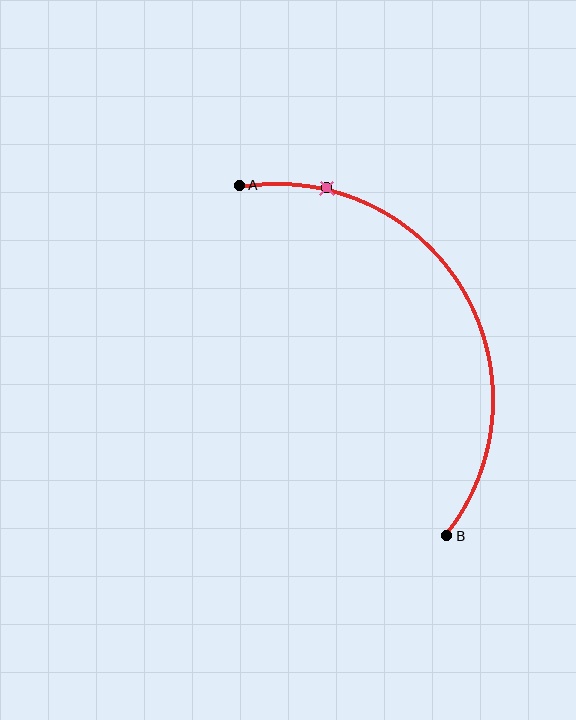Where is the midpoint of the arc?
The arc midpoint is the point on the curve farthest from the straight line joining A and B. It sits to the right of that line.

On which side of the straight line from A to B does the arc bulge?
The arc bulges to the right of the straight line connecting A and B.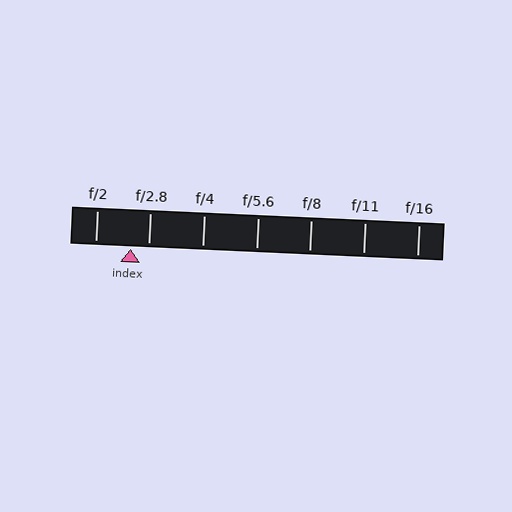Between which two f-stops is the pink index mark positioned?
The index mark is between f/2 and f/2.8.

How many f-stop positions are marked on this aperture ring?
There are 7 f-stop positions marked.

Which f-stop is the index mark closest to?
The index mark is closest to f/2.8.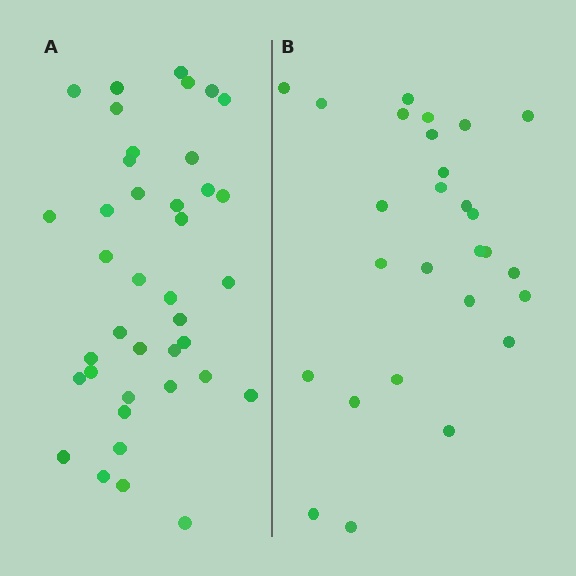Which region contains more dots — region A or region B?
Region A (the left region) has more dots.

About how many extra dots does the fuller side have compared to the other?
Region A has roughly 12 or so more dots than region B.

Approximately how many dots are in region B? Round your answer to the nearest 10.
About 30 dots. (The exact count is 27, which rounds to 30.)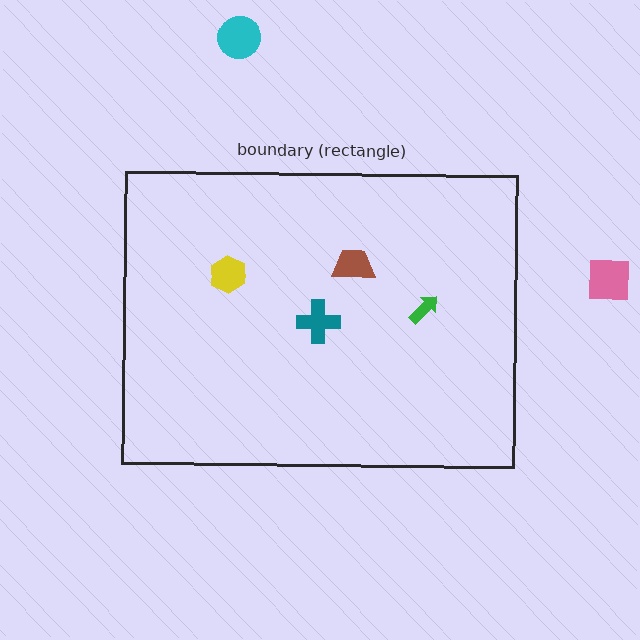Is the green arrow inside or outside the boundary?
Inside.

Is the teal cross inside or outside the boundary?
Inside.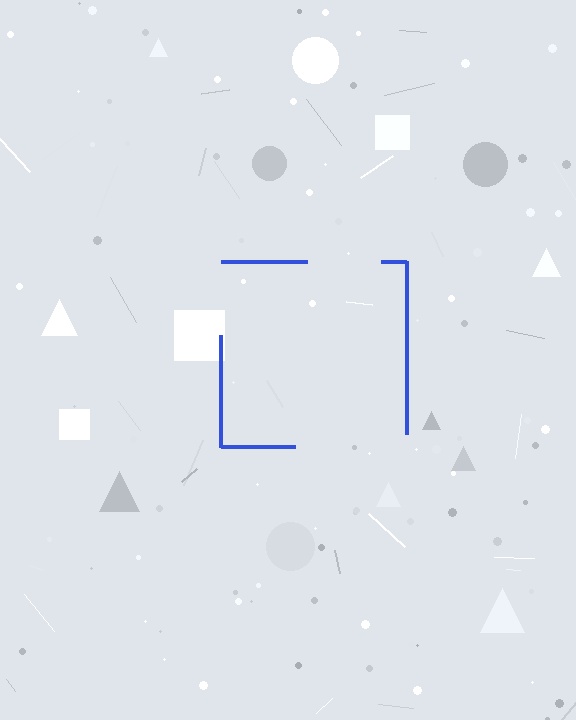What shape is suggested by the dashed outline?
The dashed outline suggests a square.